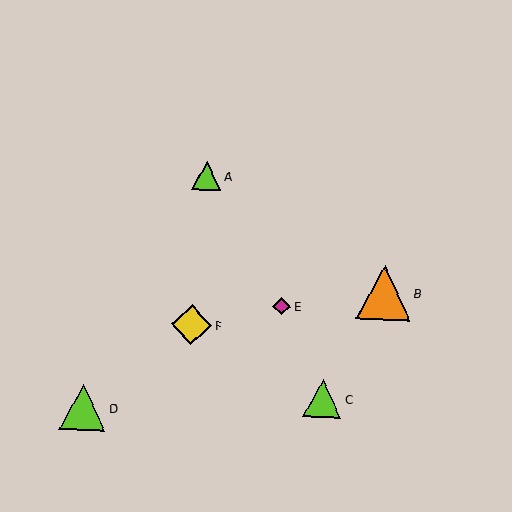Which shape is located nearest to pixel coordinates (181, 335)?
The yellow diamond (labeled F) at (192, 325) is nearest to that location.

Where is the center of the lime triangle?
The center of the lime triangle is at (207, 176).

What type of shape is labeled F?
Shape F is a yellow diamond.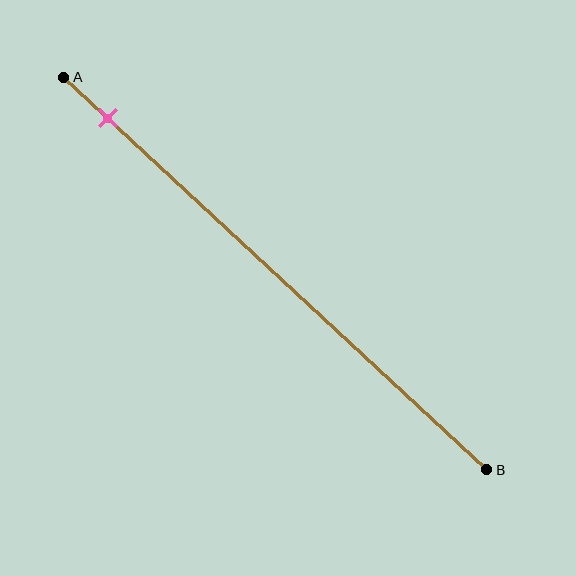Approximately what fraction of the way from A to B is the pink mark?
The pink mark is approximately 10% of the way from A to B.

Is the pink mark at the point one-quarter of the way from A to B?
No, the mark is at about 10% from A, not at the 25% one-quarter point.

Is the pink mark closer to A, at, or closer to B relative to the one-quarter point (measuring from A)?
The pink mark is closer to point A than the one-quarter point of segment AB.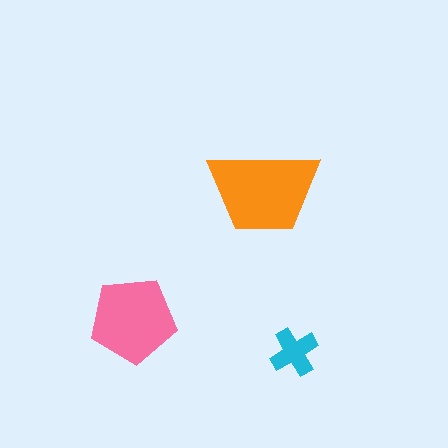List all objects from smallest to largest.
The cyan cross, the pink pentagon, the orange trapezoid.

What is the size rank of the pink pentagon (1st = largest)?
2nd.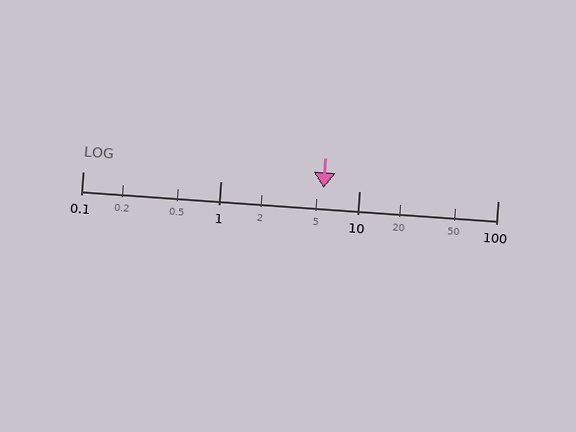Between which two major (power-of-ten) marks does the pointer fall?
The pointer is between 1 and 10.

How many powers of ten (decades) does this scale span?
The scale spans 3 decades, from 0.1 to 100.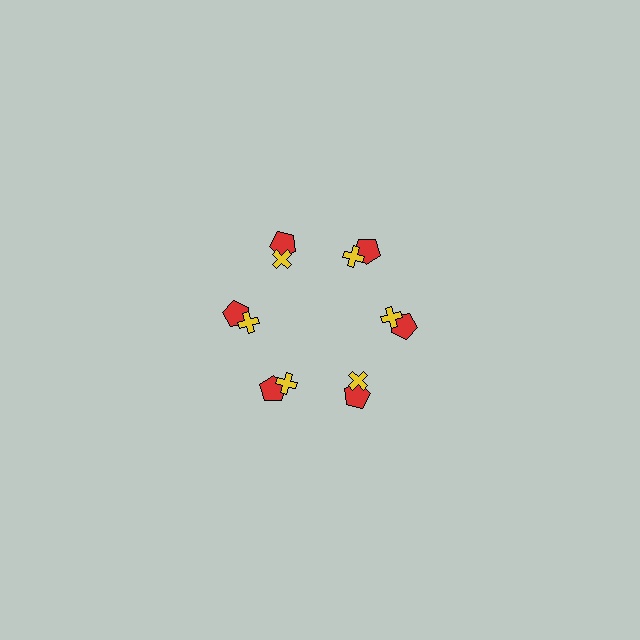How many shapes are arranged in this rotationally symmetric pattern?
There are 12 shapes, arranged in 6 groups of 2.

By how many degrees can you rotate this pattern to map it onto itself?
The pattern maps onto itself every 60 degrees of rotation.